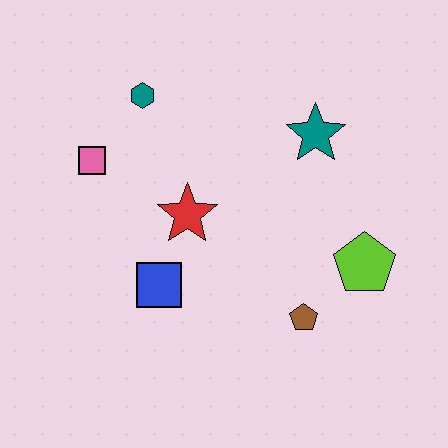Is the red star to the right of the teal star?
No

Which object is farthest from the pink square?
The lime pentagon is farthest from the pink square.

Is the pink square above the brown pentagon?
Yes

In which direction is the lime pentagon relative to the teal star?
The lime pentagon is below the teal star.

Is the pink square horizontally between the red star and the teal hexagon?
No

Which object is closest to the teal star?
The lime pentagon is closest to the teal star.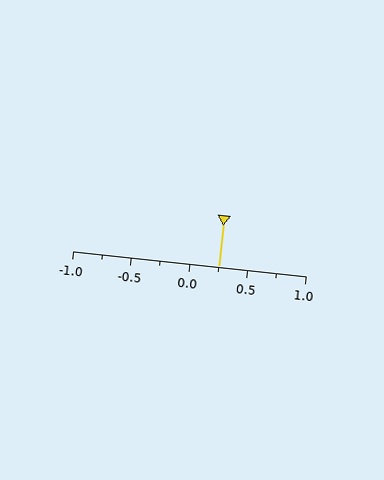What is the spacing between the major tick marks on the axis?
The major ticks are spaced 0.5 apart.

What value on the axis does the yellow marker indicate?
The marker indicates approximately 0.25.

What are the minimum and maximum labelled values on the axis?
The axis runs from -1.0 to 1.0.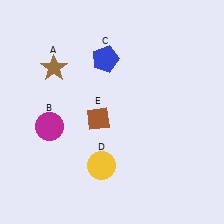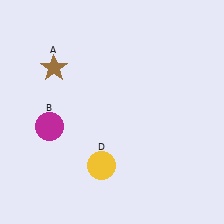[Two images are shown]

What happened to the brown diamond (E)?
The brown diamond (E) was removed in Image 2. It was in the bottom-left area of Image 1.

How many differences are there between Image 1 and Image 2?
There are 2 differences between the two images.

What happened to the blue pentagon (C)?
The blue pentagon (C) was removed in Image 2. It was in the top-left area of Image 1.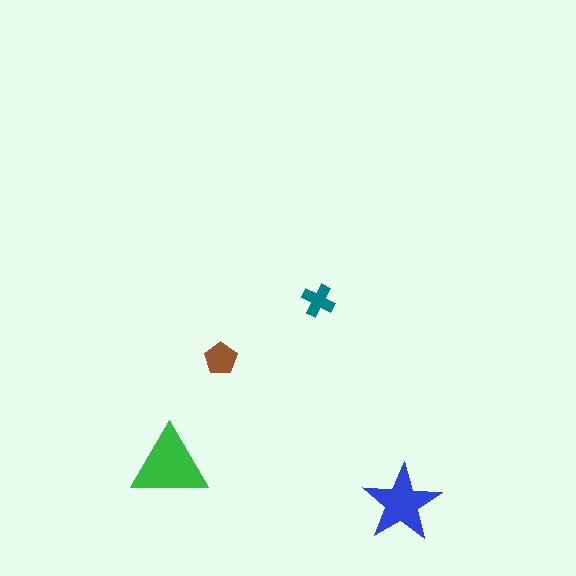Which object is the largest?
The green triangle.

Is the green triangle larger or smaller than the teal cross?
Larger.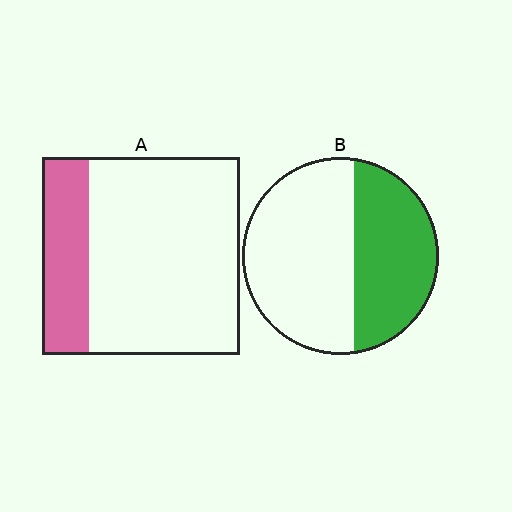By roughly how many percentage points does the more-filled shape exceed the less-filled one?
By roughly 20 percentage points (B over A).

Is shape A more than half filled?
No.